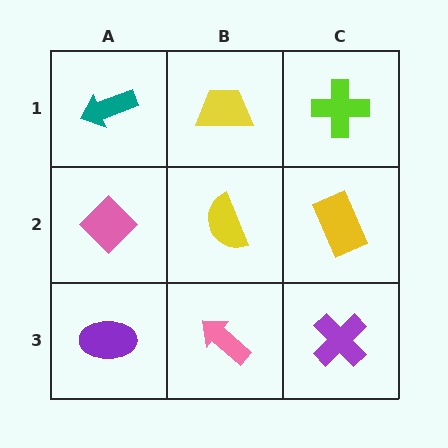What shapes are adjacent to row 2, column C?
A lime cross (row 1, column C), a purple cross (row 3, column C), a yellow semicircle (row 2, column B).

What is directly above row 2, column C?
A lime cross.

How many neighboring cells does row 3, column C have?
2.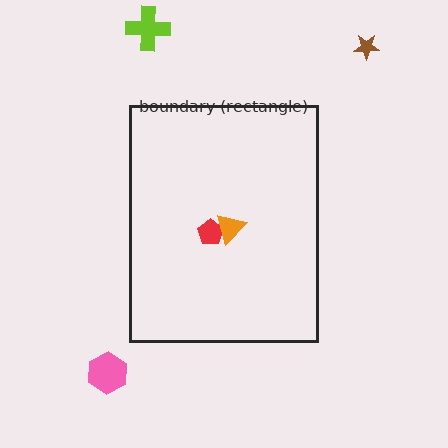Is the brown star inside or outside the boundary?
Outside.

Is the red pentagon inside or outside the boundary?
Inside.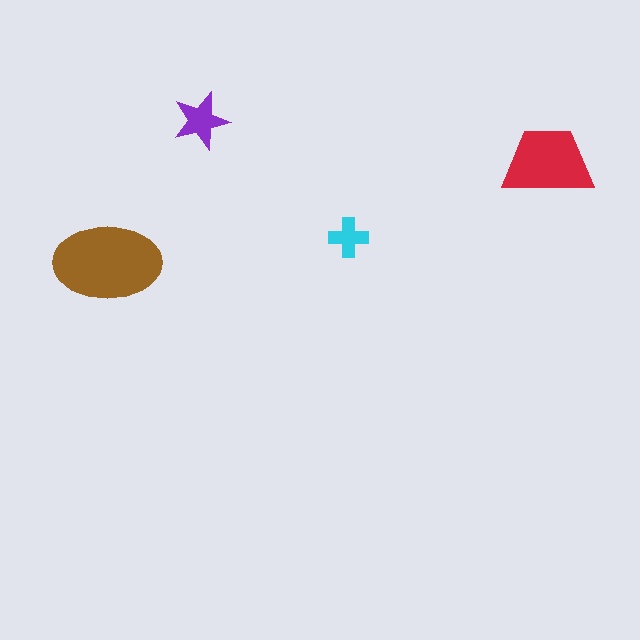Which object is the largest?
The brown ellipse.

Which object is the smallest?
The cyan cross.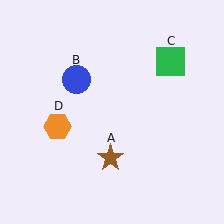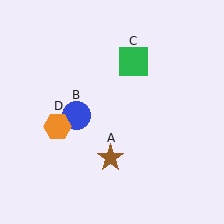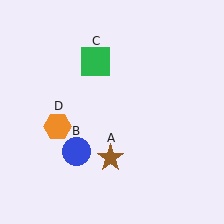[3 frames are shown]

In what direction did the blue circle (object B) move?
The blue circle (object B) moved down.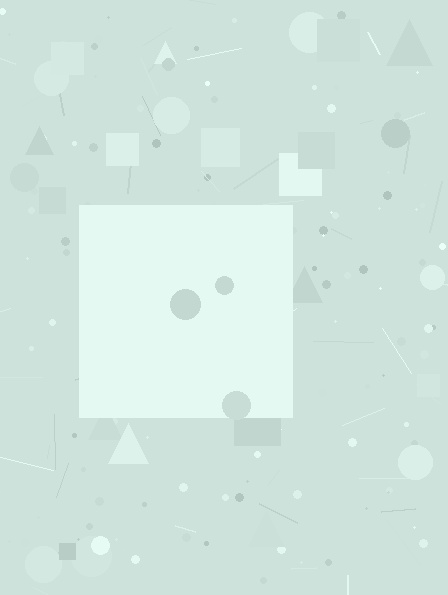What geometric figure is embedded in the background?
A square is embedded in the background.